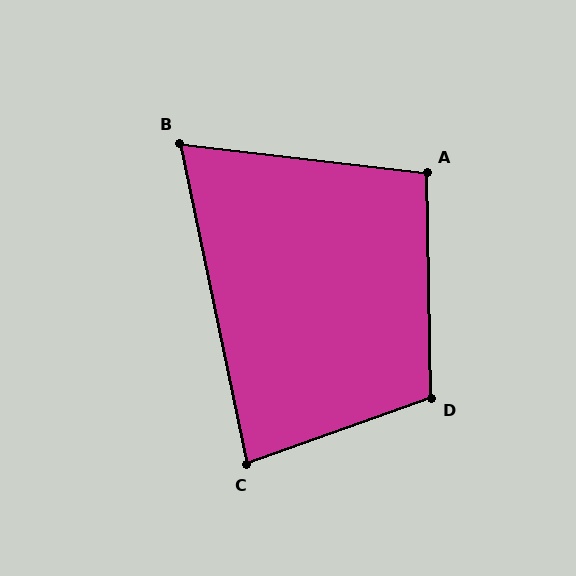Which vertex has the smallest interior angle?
B, at approximately 71 degrees.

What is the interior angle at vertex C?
Approximately 82 degrees (acute).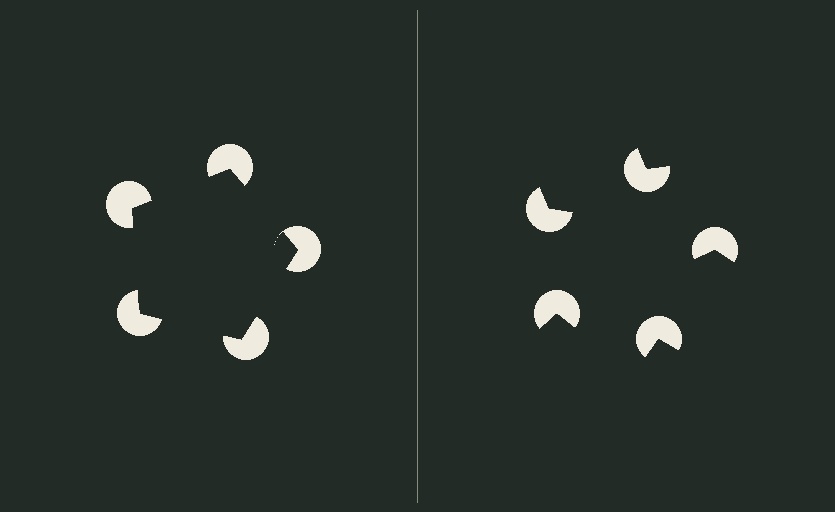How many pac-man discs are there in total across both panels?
10 — 5 on each side.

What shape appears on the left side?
An illusory pentagon.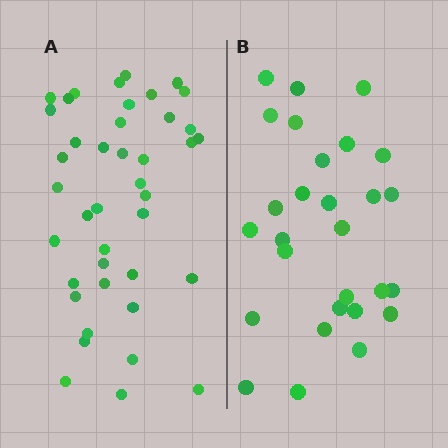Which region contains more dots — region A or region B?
Region A (the left region) has more dots.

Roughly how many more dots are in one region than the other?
Region A has approximately 15 more dots than region B.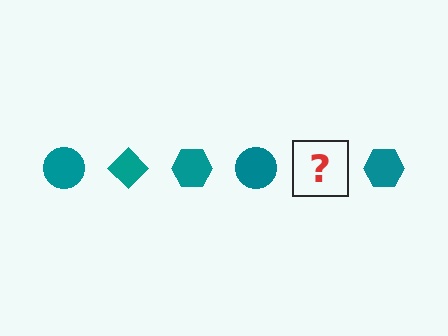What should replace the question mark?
The question mark should be replaced with a teal diamond.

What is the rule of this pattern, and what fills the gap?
The rule is that the pattern cycles through circle, diamond, hexagon shapes in teal. The gap should be filled with a teal diamond.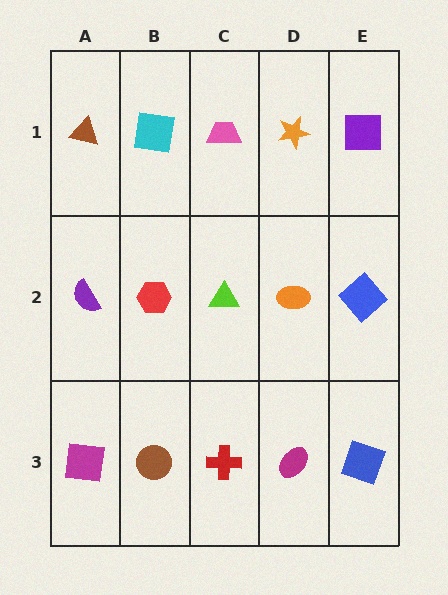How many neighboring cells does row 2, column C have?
4.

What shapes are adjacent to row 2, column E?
A purple square (row 1, column E), a blue square (row 3, column E), an orange ellipse (row 2, column D).